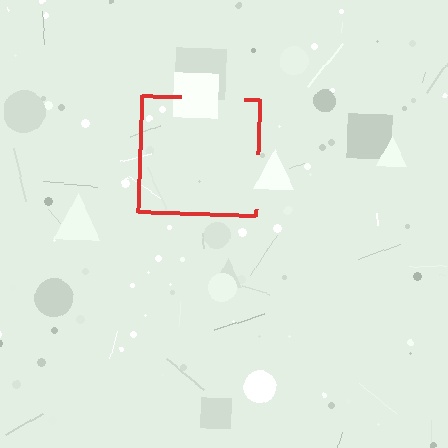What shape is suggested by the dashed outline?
The dashed outline suggests a square.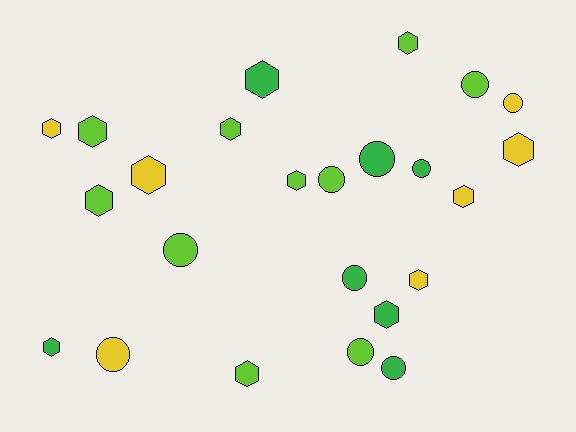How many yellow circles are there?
There are 2 yellow circles.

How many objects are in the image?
There are 24 objects.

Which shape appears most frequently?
Hexagon, with 14 objects.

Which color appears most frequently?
Lime, with 10 objects.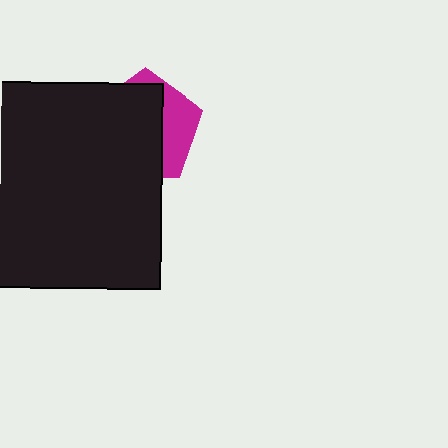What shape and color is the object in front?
The object in front is a black square.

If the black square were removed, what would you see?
You would see the complete magenta pentagon.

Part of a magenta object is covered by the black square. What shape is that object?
It is a pentagon.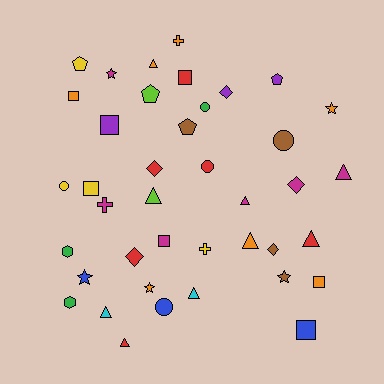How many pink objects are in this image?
There are no pink objects.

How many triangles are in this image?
There are 9 triangles.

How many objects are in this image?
There are 40 objects.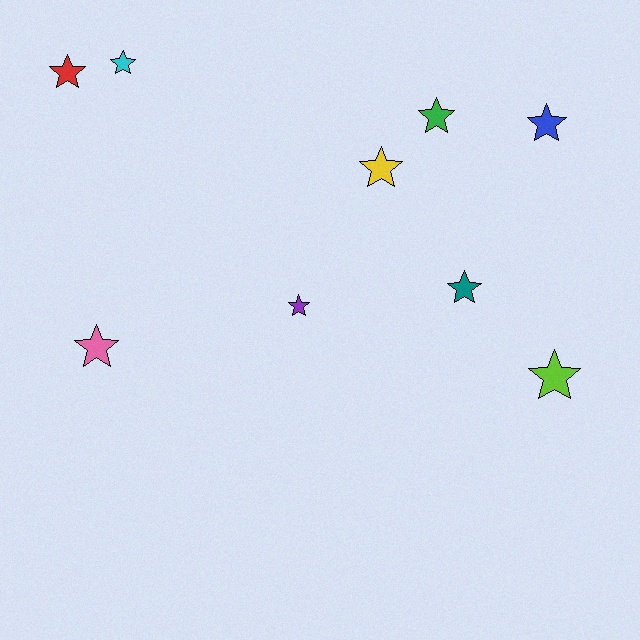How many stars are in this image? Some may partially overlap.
There are 9 stars.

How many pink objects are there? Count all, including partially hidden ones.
There is 1 pink object.